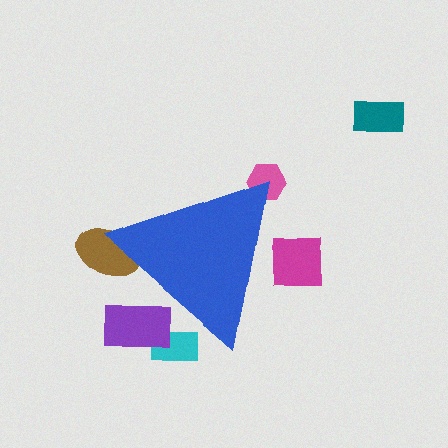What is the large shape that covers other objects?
A blue triangle.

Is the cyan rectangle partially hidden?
Yes, the cyan rectangle is partially hidden behind the blue triangle.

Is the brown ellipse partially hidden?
Yes, the brown ellipse is partially hidden behind the blue triangle.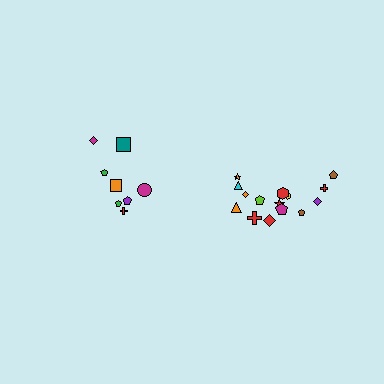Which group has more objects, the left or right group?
The right group.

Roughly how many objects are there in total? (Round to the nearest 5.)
Roughly 25 objects in total.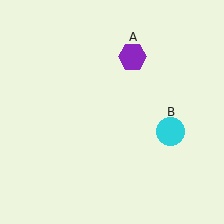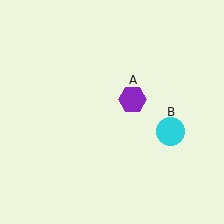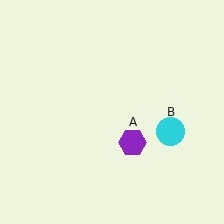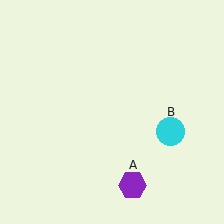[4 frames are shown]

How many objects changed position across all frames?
1 object changed position: purple hexagon (object A).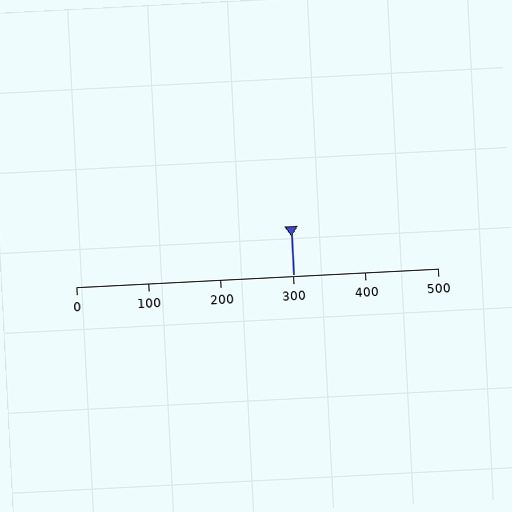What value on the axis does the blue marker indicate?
The marker indicates approximately 300.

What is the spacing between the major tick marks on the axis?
The major ticks are spaced 100 apart.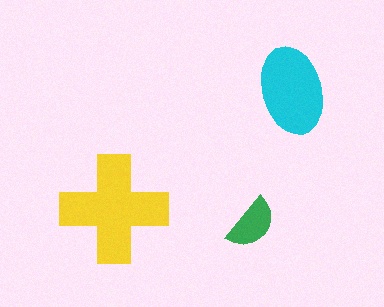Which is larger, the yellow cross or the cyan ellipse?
The yellow cross.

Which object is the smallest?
The green semicircle.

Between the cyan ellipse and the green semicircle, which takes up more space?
The cyan ellipse.